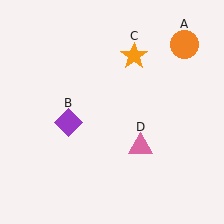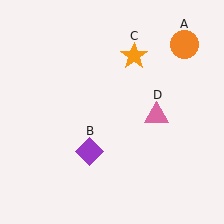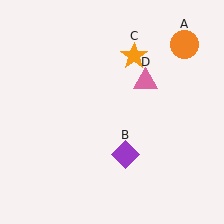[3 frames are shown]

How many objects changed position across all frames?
2 objects changed position: purple diamond (object B), pink triangle (object D).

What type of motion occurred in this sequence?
The purple diamond (object B), pink triangle (object D) rotated counterclockwise around the center of the scene.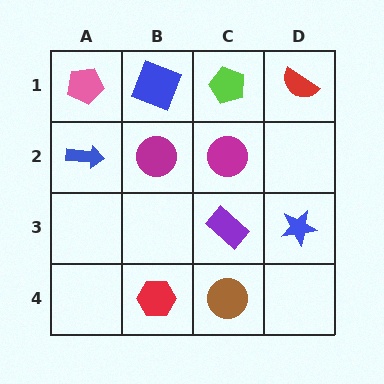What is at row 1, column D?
A red semicircle.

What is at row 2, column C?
A magenta circle.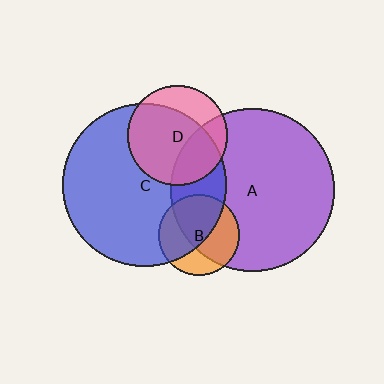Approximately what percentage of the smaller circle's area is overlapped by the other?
Approximately 25%.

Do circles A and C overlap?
Yes.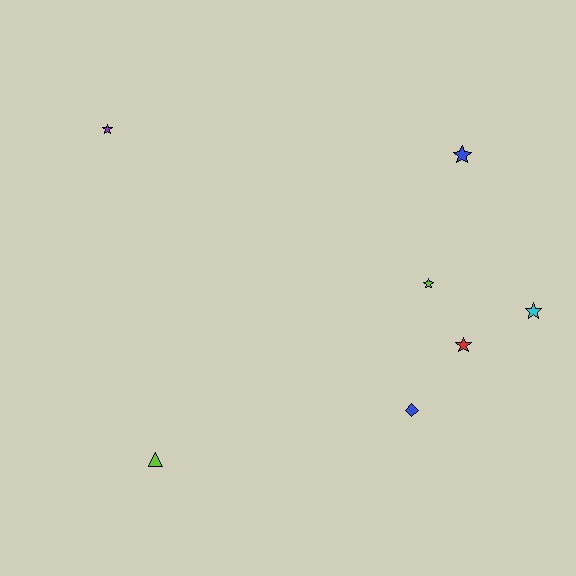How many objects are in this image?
There are 7 objects.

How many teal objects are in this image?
There are no teal objects.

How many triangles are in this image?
There is 1 triangle.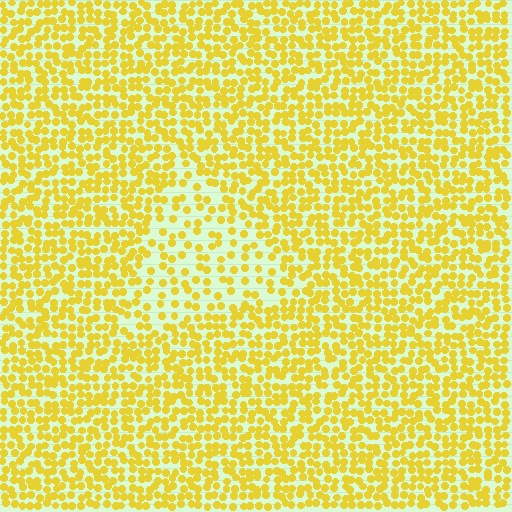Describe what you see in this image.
The image contains small yellow elements arranged at two different densities. A triangle-shaped region is visible where the elements are less densely packed than the surrounding area.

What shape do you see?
I see a triangle.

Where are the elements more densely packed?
The elements are more densely packed outside the triangle boundary.